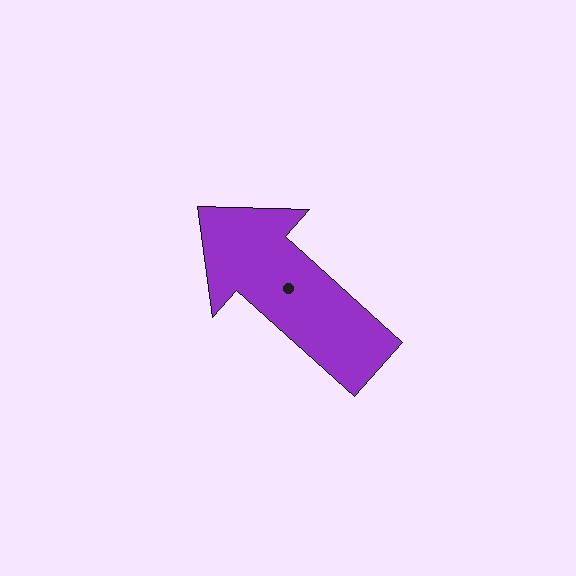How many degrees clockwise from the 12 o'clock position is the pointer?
Approximately 312 degrees.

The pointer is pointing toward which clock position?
Roughly 10 o'clock.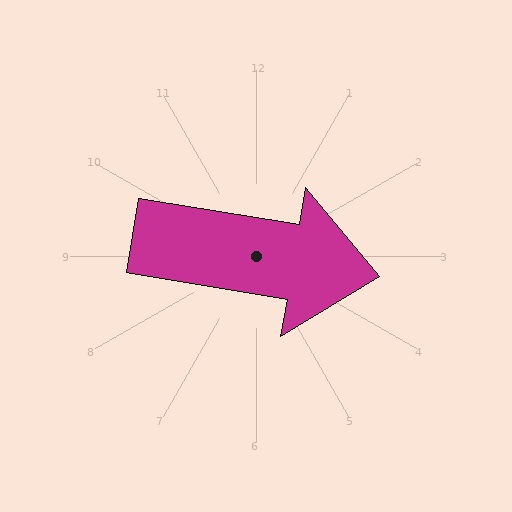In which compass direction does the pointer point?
East.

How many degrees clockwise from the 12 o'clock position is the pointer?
Approximately 99 degrees.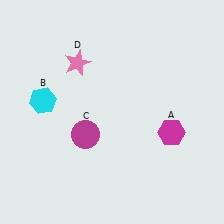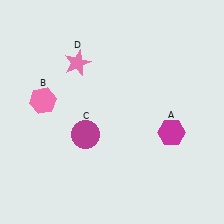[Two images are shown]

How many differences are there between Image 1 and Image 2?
There is 1 difference between the two images.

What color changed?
The hexagon (B) changed from cyan in Image 1 to pink in Image 2.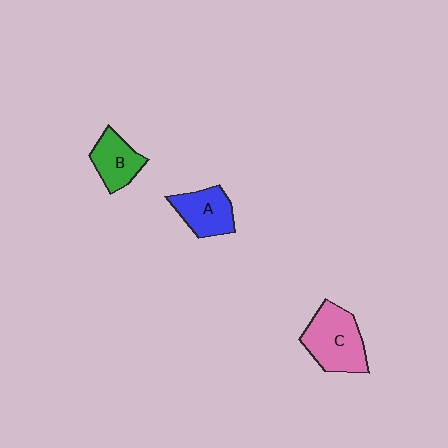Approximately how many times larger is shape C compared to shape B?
Approximately 1.5 times.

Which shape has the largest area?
Shape C (pink).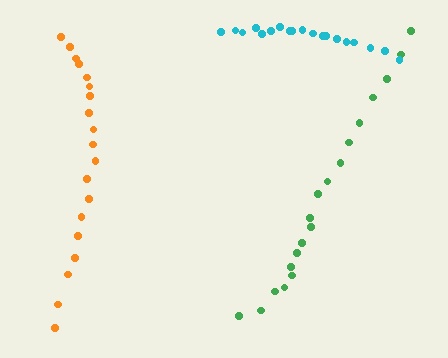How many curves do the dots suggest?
There are 3 distinct paths.